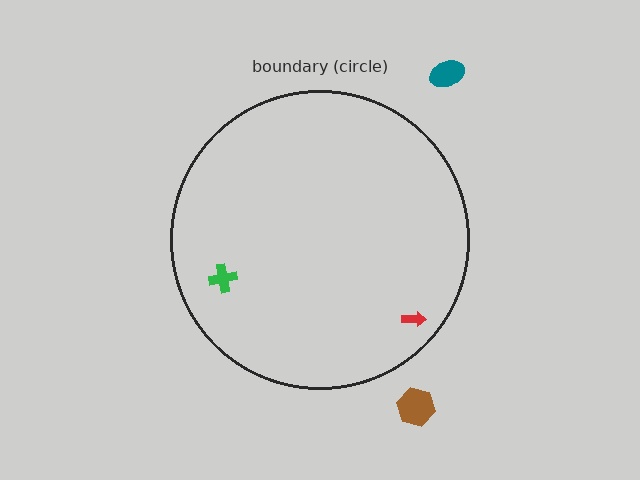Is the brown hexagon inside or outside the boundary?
Outside.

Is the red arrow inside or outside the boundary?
Inside.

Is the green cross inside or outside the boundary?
Inside.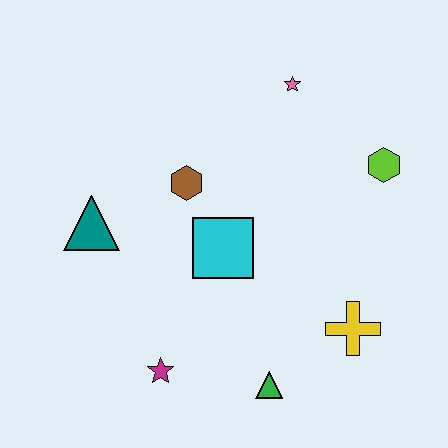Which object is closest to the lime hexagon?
The pink star is closest to the lime hexagon.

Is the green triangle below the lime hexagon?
Yes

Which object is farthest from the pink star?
The magenta star is farthest from the pink star.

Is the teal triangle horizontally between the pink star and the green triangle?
No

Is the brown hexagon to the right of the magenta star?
Yes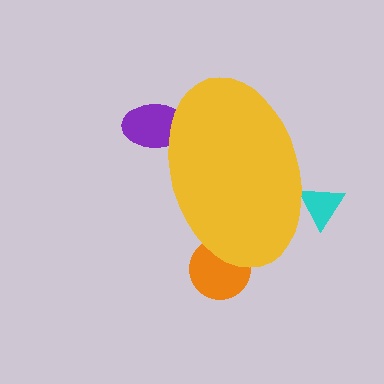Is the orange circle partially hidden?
Yes, the orange circle is partially hidden behind the yellow ellipse.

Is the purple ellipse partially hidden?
Yes, the purple ellipse is partially hidden behind the yellow ellipse.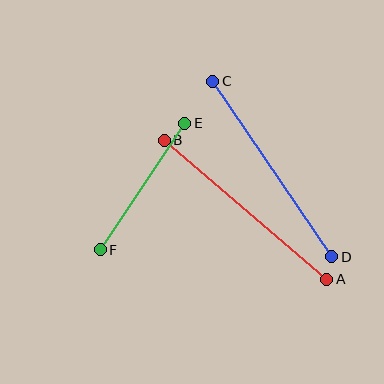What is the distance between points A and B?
The distance is approximately 214 pixels.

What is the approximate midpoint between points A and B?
The midpoint is at approximately (245, 210) pixels.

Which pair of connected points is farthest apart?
Points A and B are farthest apart.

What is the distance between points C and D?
The distance is approximately 212 pixels.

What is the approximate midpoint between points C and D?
The midpoint is at approximately (272, 169) pixels.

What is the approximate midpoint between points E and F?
The midpoint is at approximately (143, 186) pixels.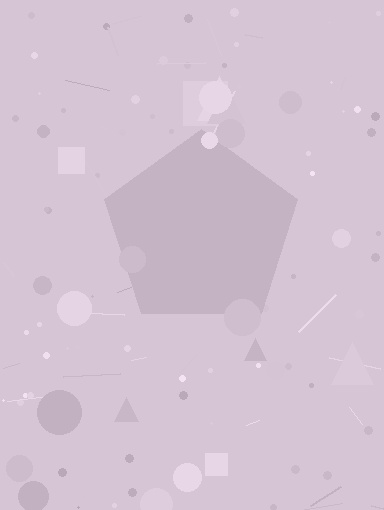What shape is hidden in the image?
A pentagon is hidden in the image.